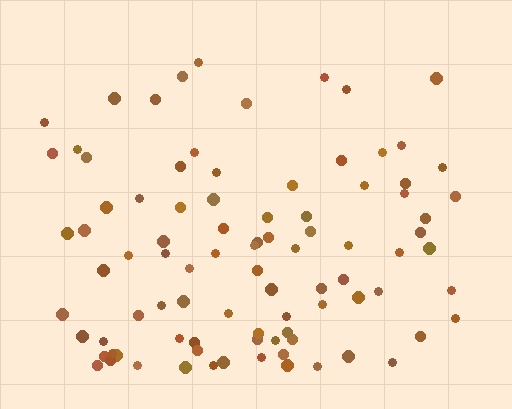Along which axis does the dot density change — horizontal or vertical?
Vertical.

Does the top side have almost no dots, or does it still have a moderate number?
Still a moderate number, just noticeably fewer than the bottom.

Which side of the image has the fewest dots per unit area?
The top.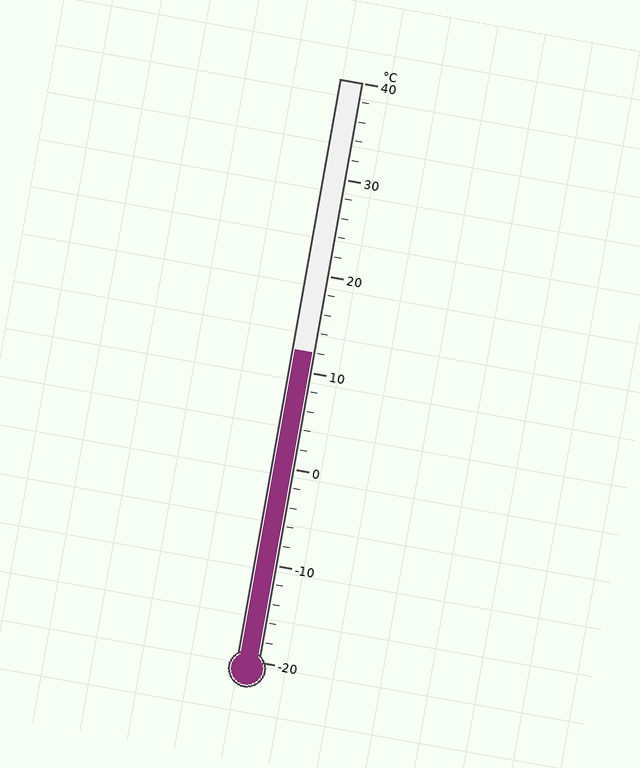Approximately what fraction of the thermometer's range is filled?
The thermometer is filled to approximately 55% of its range.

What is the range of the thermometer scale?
The thermometer scale ranges from -20°C to 40°C.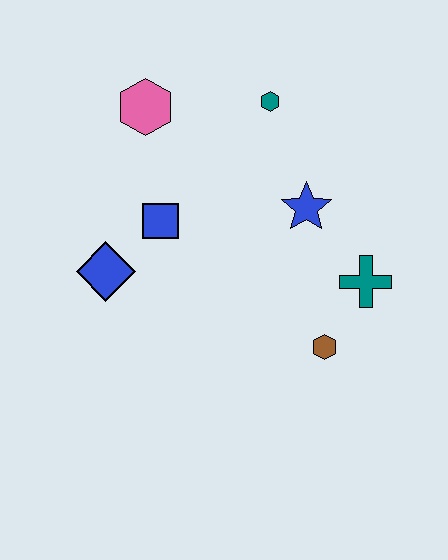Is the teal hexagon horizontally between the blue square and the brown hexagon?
Yes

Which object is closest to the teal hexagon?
The blue star is closest to the teal hexagon.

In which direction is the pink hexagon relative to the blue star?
The pink hexagon is to the left of the blue star.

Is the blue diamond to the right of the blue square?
No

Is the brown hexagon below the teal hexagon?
Yes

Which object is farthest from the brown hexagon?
The pink hexagon is farthest from the brown hexagon.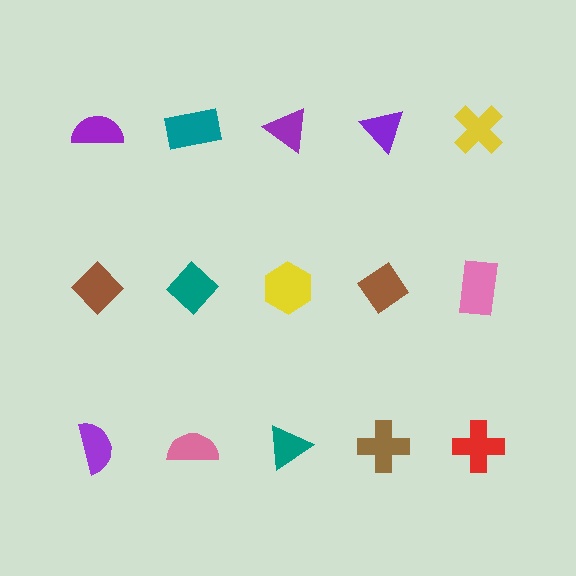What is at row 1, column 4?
A purple triangle.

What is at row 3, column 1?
A purple semicircle.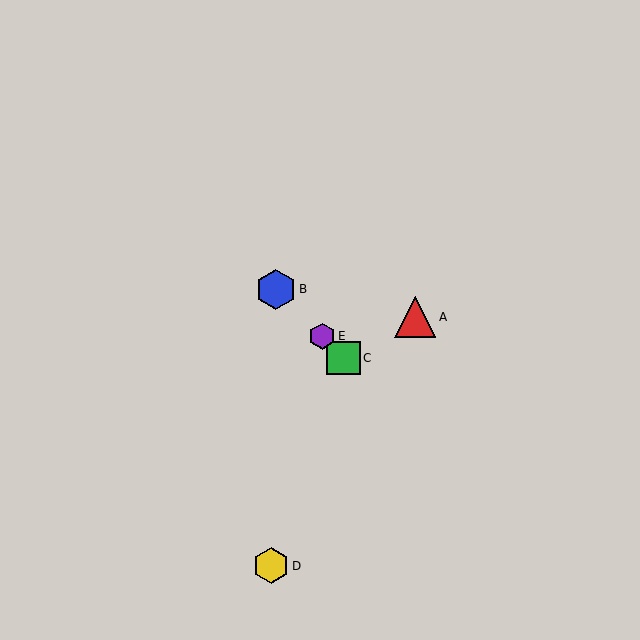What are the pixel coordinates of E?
Object E is at (322, 336).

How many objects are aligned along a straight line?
3 objects (B, C, E) are aligned along a straight line.